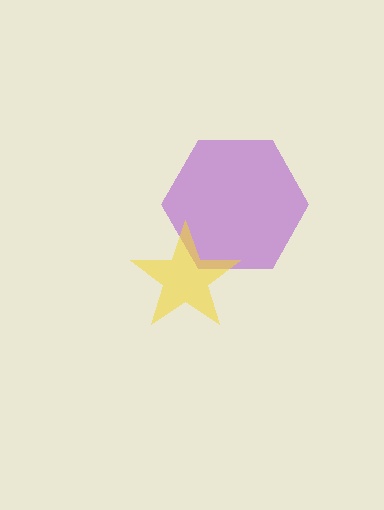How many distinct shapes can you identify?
There are 2 distinct shapes: a purple hexagon, a yellow star.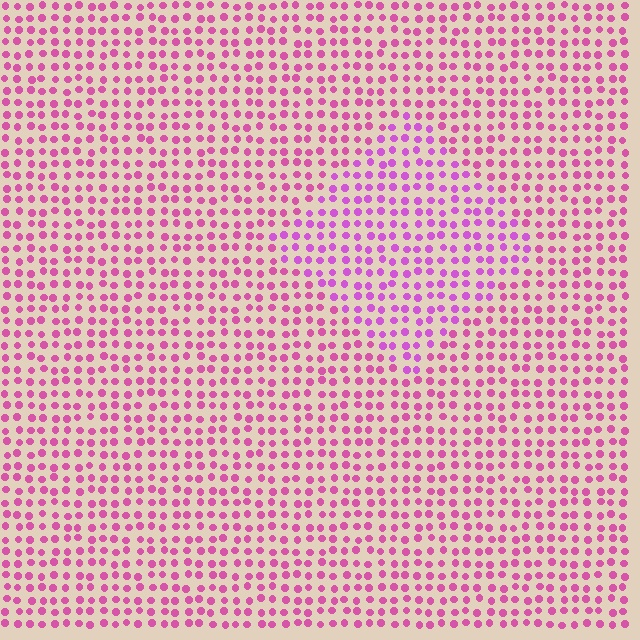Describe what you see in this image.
The image is filled with small pink elements in a uniform arrangement. A diamond-shaped region is visible where the elements are tinted to a slightly different hue, forming a subtle color boundary.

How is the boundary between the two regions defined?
The boundary is defined purely by a slight shift in hue (about 24 degrees). Spacing, size, and orientation are identical on both sides.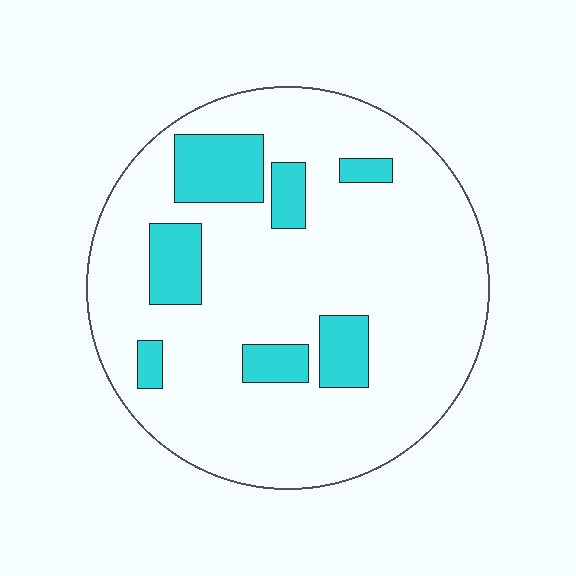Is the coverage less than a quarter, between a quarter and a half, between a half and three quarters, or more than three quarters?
Less than a quarter.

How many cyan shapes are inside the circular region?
7.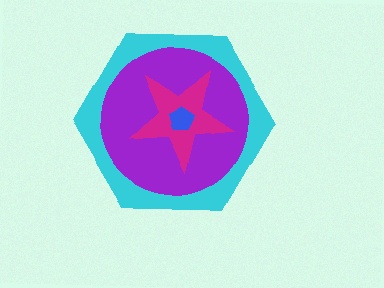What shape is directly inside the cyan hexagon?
The purple circle.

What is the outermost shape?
The cyan hexagon.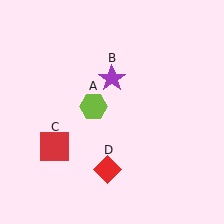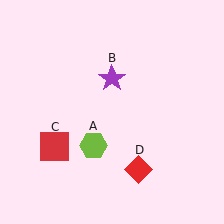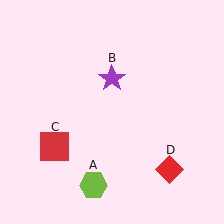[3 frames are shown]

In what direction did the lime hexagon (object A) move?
The lime hexagon (object A) moved down.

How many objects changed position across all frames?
2 objects changed position: lime hexagon (object A), red diamond (object D).